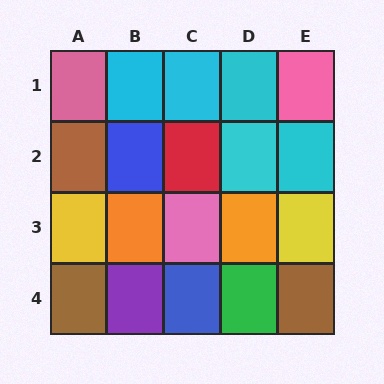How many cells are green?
1 cell is green.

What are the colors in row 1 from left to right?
Pink, cyan, cyan, cyan, pink.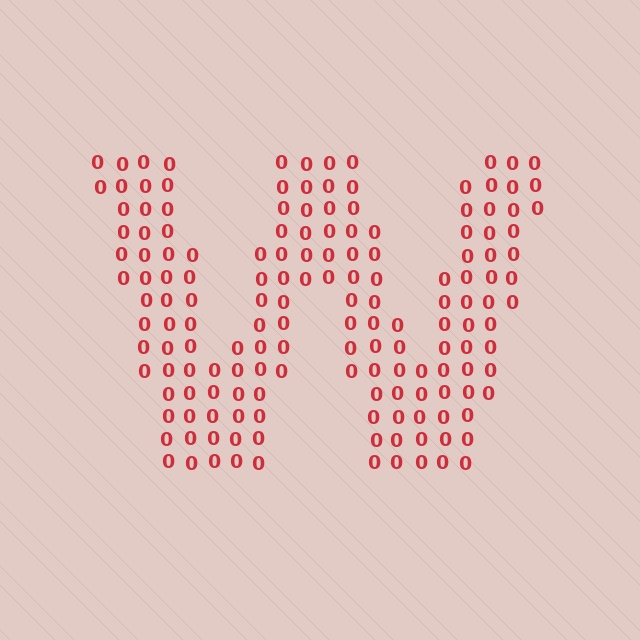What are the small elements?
The small elements are digit 0's.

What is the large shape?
The large shape is the letter W.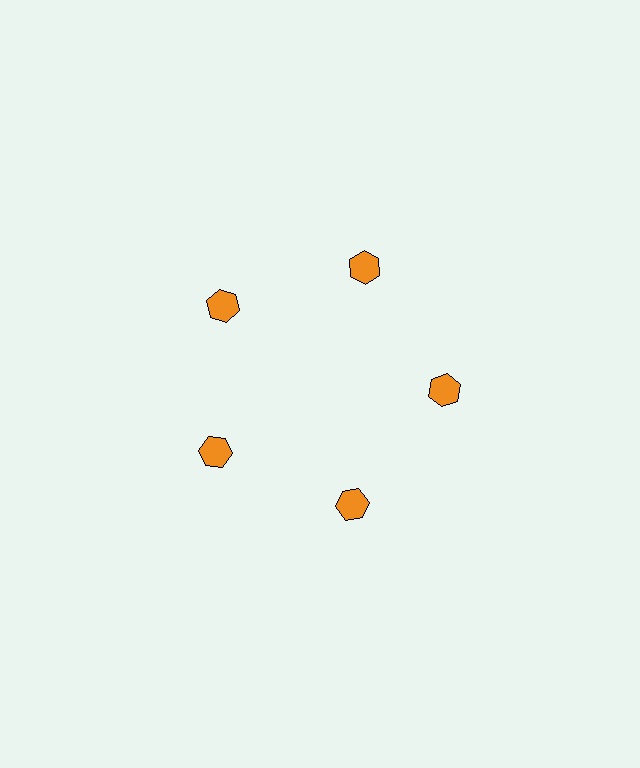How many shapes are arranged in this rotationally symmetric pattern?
There are 5 shapes, arranged in 5 groups of 1.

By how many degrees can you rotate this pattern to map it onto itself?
The pattern maps onto itself every 72 degrees of rotation.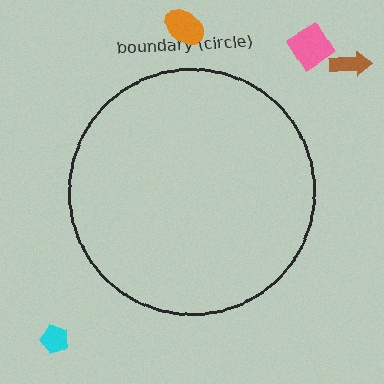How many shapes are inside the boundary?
0 inside, 4 outside.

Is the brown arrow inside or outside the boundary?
Outside.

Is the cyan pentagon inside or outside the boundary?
Outside.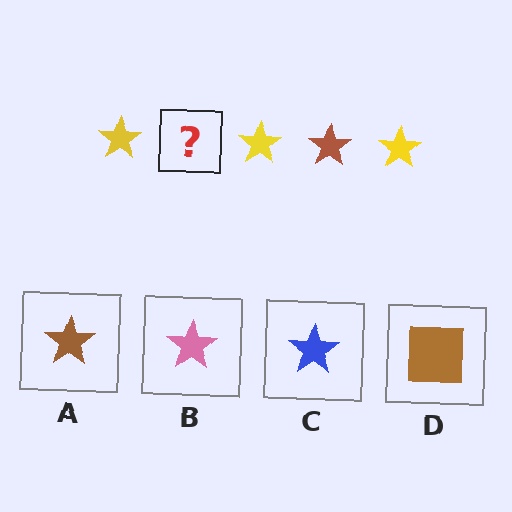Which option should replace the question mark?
Option A.